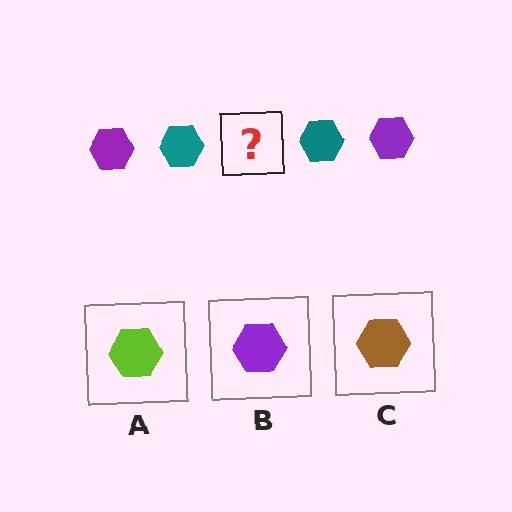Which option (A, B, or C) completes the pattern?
B.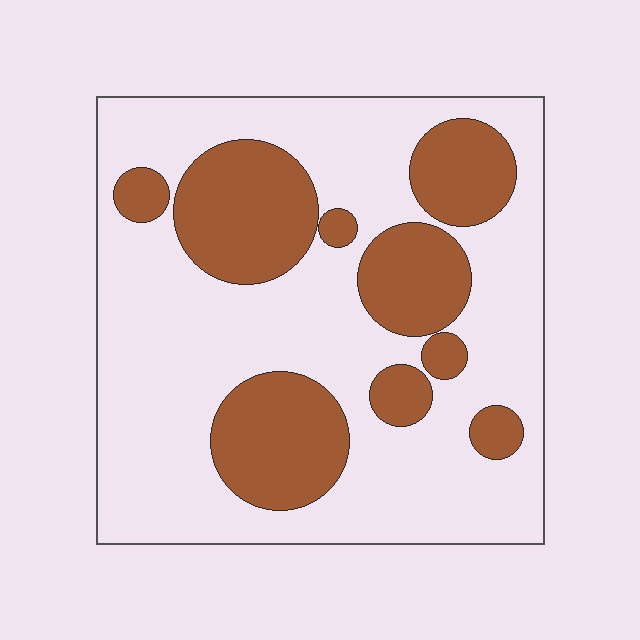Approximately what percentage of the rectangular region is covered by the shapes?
Approximately 30%.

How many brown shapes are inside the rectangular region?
9.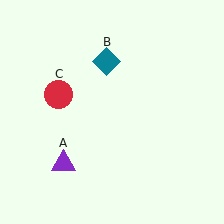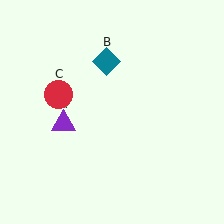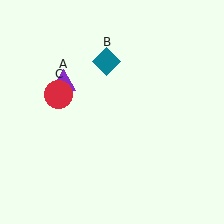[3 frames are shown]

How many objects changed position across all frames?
1 object changed position: purple triangle (object A).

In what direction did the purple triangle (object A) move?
The purple triangle (object A) moved up.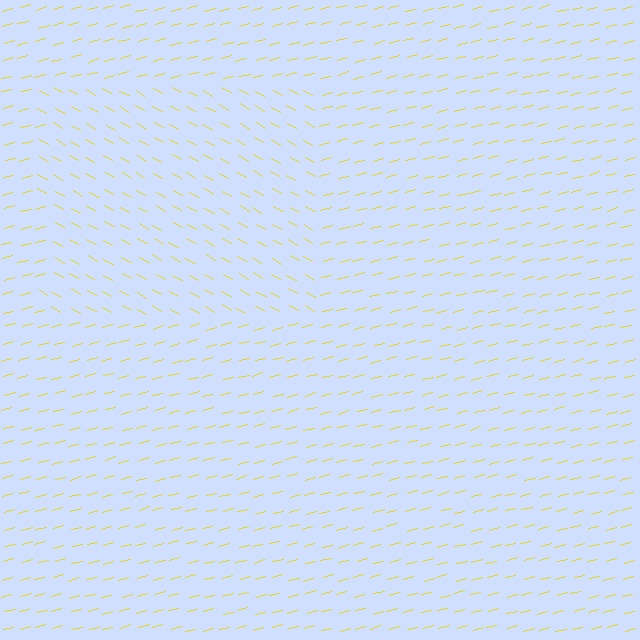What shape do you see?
I see a rectangle.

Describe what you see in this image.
The image is filled with small yellow line segments. A rectangle region in the image has lines oriented differently from the surrounding lines, creating a visible texture boundary.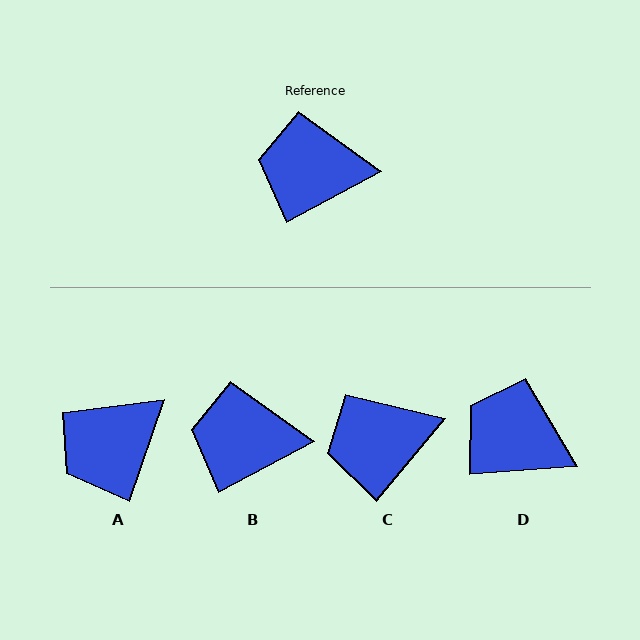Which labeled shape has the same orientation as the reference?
B.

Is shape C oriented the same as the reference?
No, it is off by about 22 degrees.